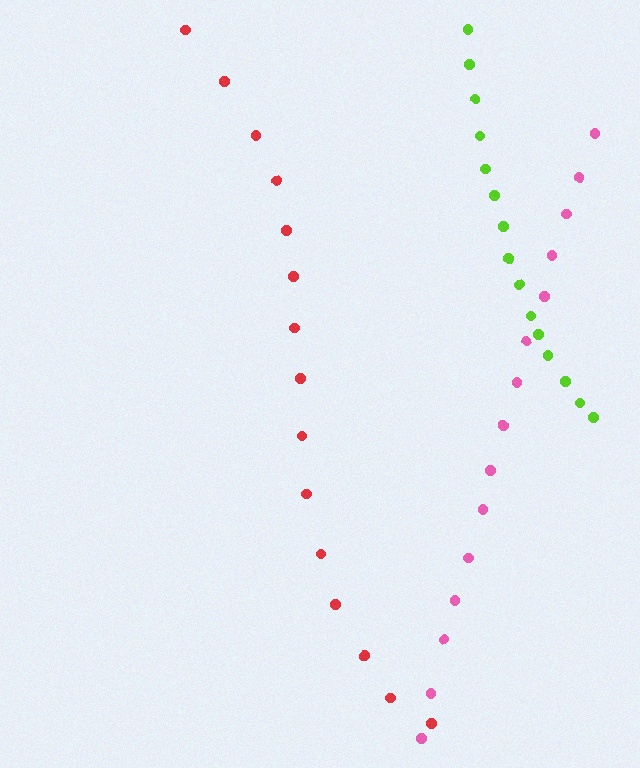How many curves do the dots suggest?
There are 3 distinct paths.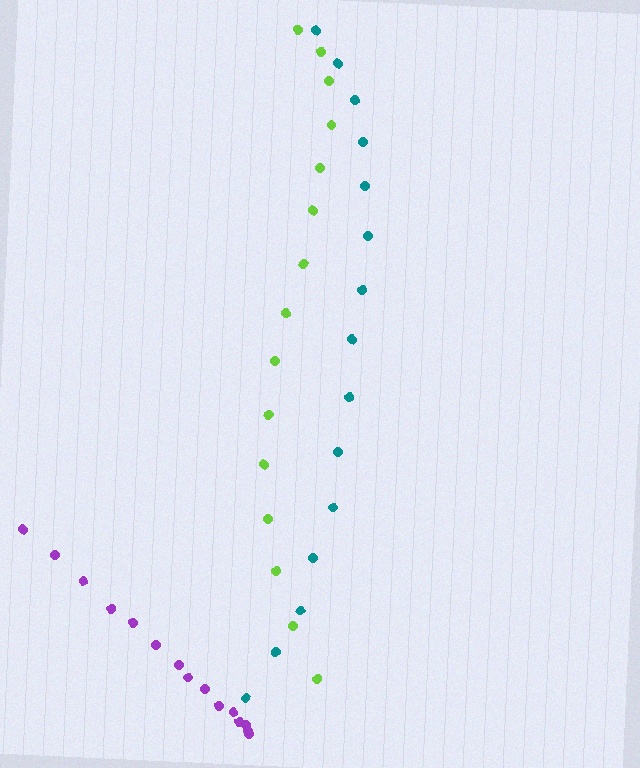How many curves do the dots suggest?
There are 3 distinct paths.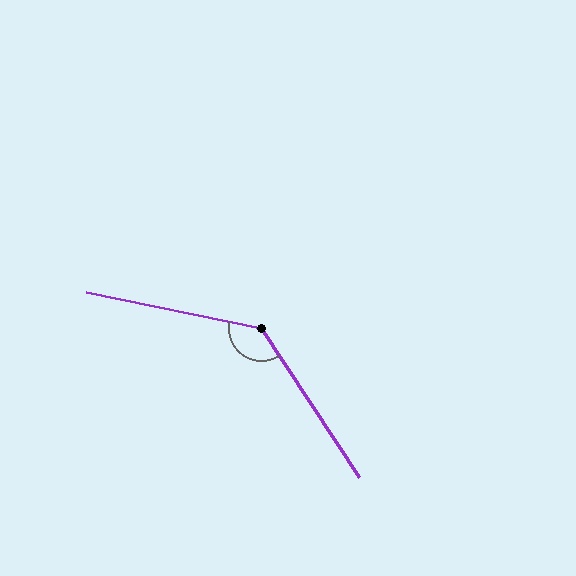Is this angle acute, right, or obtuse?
It is obtuse.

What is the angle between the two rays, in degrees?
Approximately 135 degrees.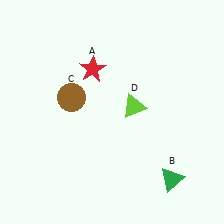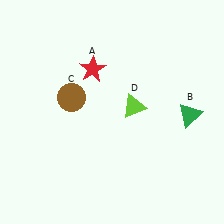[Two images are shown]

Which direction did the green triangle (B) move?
The green triangle (B) moved up.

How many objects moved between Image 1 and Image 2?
1 object moved between the two images.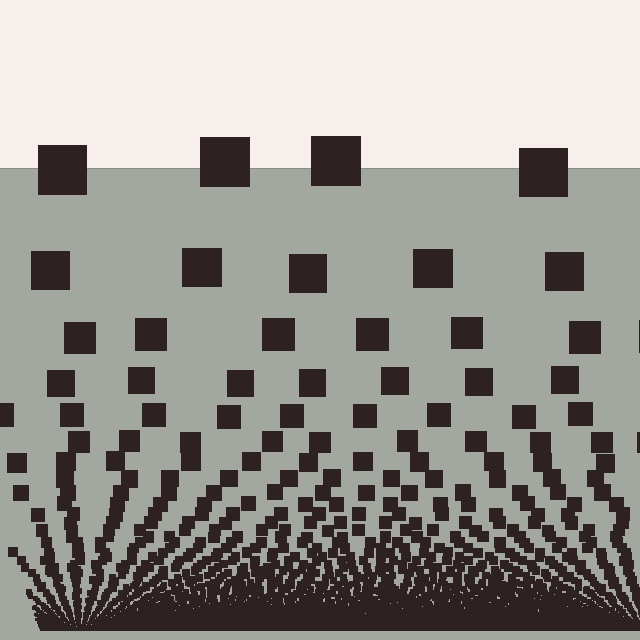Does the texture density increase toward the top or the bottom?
Density increases toward the bottom.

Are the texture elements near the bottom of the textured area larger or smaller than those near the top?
Smaller. The gradient is inverted — elements near the bottom are smaller and denser.